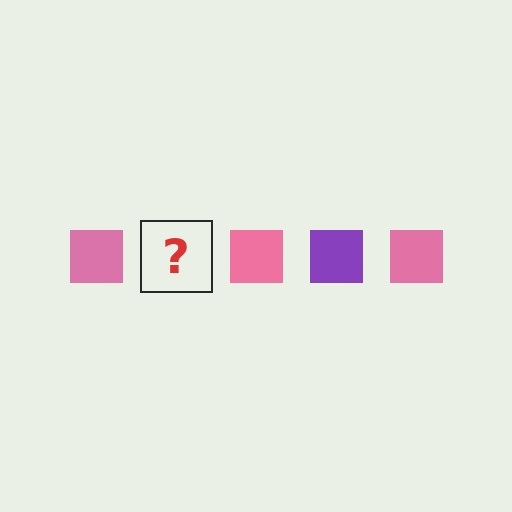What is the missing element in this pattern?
The missing element is a purple square.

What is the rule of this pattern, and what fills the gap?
The rule is that the pattern cycles through pink, purple squares. The gap should be filled with a purple square.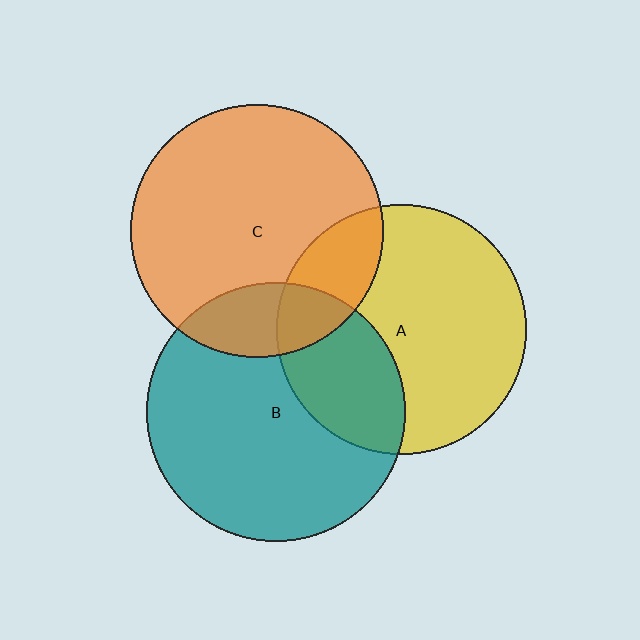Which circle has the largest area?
Circle B (teal).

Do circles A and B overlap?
Yes.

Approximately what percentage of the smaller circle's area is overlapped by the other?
Approximately 30%.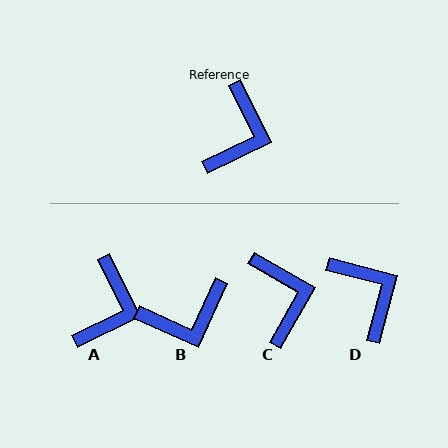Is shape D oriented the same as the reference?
No, it is off by about 49 degrees.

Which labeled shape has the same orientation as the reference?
A.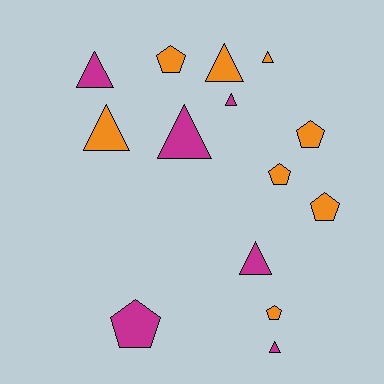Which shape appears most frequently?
Triangle, with 8 objects.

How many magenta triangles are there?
There are 5 magenta triangles.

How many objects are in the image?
There are 14 objects.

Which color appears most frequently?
Orange, with 8 objects.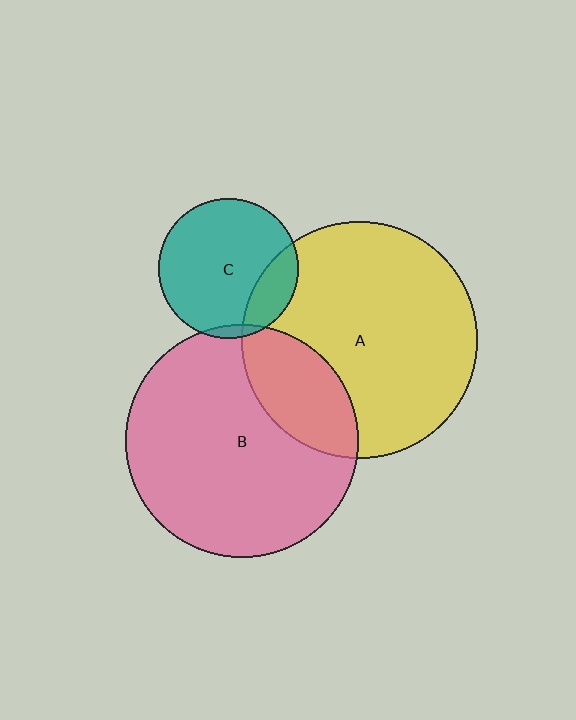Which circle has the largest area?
Circle A (yellow).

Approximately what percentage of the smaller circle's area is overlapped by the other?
Approximately 5%.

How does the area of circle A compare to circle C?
Approximately 2.9 times.